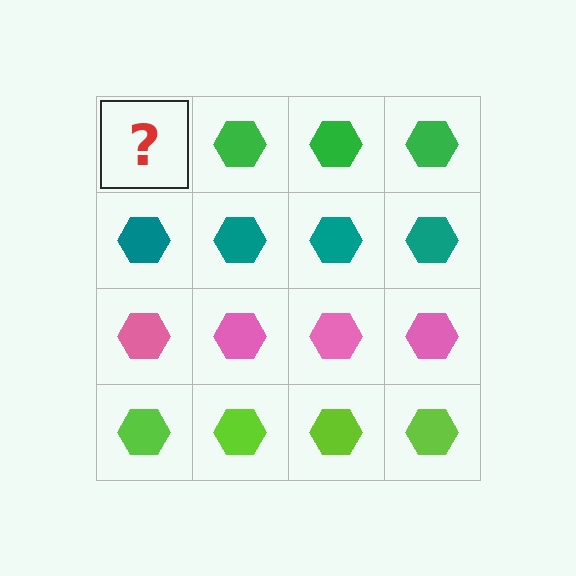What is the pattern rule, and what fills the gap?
The rule is that each row has a consistent color. The gap should be filled with a green hexagon.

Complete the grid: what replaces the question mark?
The question mark should be replaced with a green hexagon.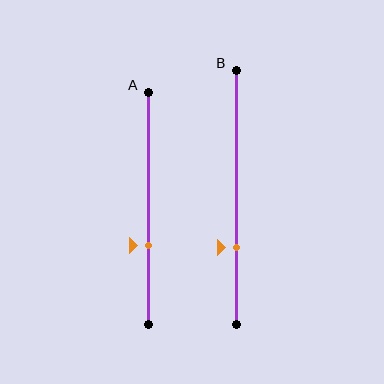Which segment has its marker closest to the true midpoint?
Segment A has its marker closest to the true midpoint.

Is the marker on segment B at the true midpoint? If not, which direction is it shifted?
No, the marker on segment B is shifted downward by about 20% of the segment length.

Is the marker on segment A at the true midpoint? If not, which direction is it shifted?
No, the marker on segment A is shifted downward by about 16% of the segment length.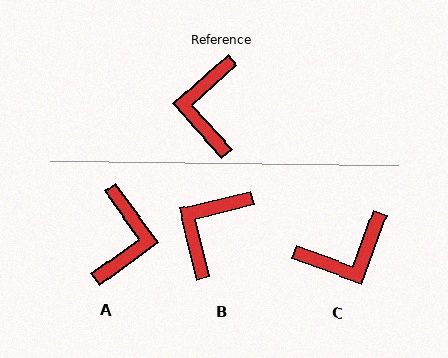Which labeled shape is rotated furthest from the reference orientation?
A, about 174 degrees away.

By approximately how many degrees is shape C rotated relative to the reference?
Approximately 118 degrees counter-clockwise.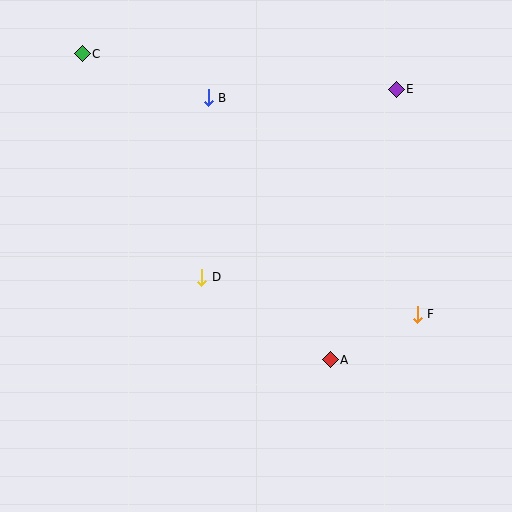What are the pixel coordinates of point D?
Point D is at (202, 277).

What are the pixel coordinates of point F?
Point F is at (417, 314).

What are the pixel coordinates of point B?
Point B is at (208, 98).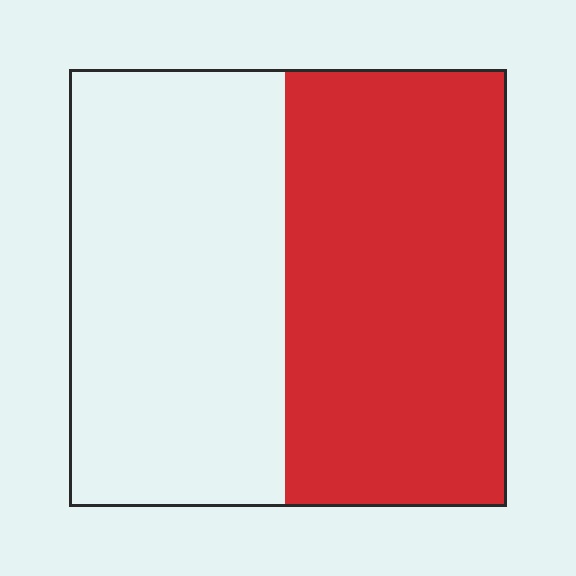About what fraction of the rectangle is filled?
About one half (1/2).